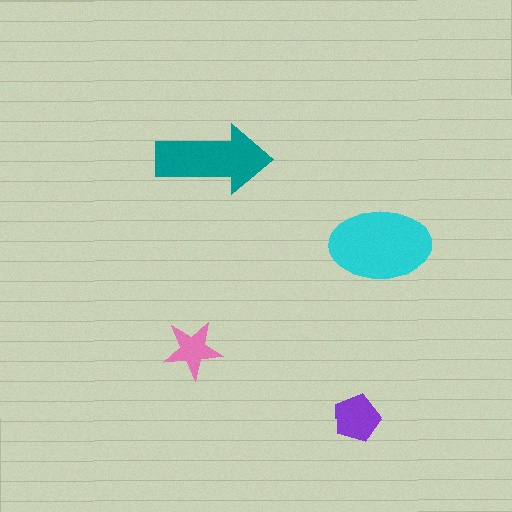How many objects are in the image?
There are 4 objects in the image.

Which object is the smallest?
The pink star.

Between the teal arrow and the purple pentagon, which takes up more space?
The teal arrow.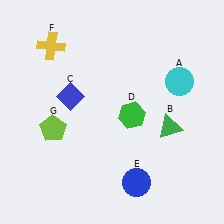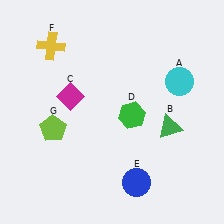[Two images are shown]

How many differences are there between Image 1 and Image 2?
There is 1 difference between the two images.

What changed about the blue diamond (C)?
In Image 1, C is blue. In Image 2, it changed to magenta.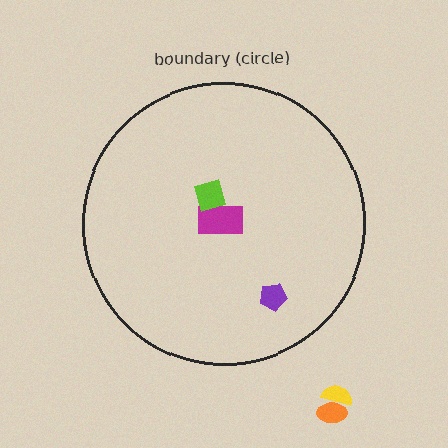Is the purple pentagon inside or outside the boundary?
Inside.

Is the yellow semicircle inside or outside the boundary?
Outside.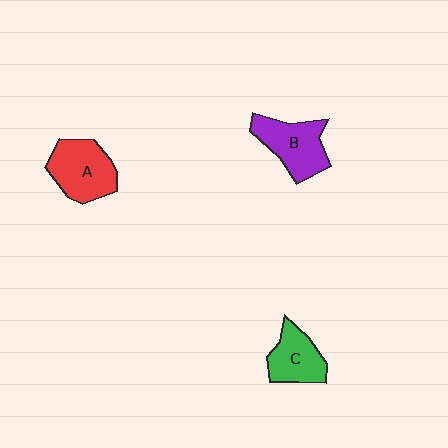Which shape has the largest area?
Shape A (red).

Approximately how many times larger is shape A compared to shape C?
Approximately 1.3 times.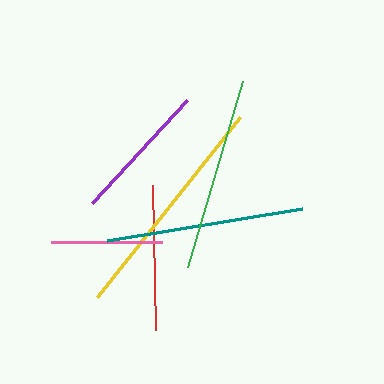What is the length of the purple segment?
The purple segment is approximately 141 pixels long.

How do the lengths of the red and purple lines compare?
The red and purple lines are approximately the same length.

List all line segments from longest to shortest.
From longest to shortest: yellow, teal, green, red, purple, pink.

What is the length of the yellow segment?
The yellow segment is approximately 229 pixels long.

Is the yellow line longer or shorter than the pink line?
The yellow line is longer than the pink line.